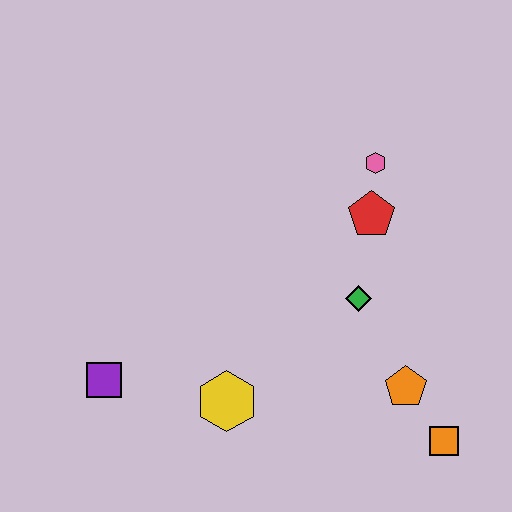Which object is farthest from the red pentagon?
The purple square is farthest from the red pentagon.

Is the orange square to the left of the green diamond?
No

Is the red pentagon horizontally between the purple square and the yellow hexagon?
No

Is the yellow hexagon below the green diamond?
Yes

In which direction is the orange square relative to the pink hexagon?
The orange square is below the pink hexagon.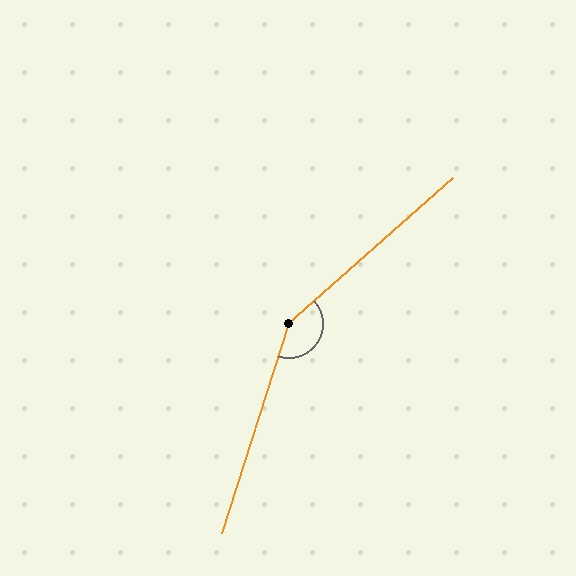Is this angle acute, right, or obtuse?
It is obtuse.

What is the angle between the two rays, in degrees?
Approximately 150 degrees.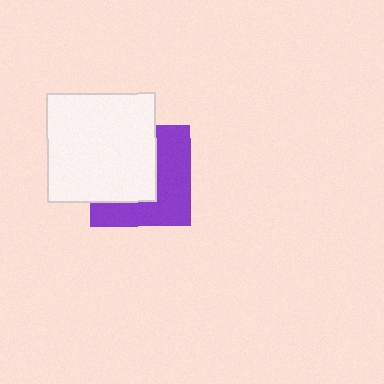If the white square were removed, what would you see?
You would see the complete purple square.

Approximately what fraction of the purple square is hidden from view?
Roughly 51% of the purple square is hidden behind the white square.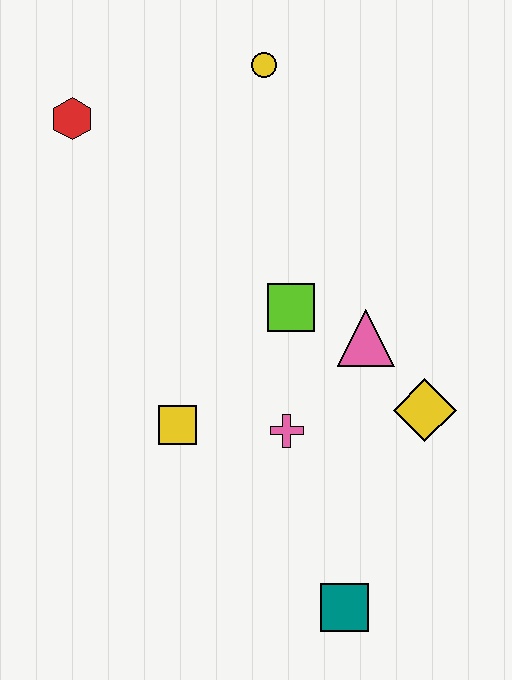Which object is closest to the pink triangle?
The lime square is closest to the pink triangle.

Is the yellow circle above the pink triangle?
Yes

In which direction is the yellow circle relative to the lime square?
The yellow circle is above the lime square.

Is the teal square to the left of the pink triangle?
Yes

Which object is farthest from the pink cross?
The red hexagon is farthest from the pink cross.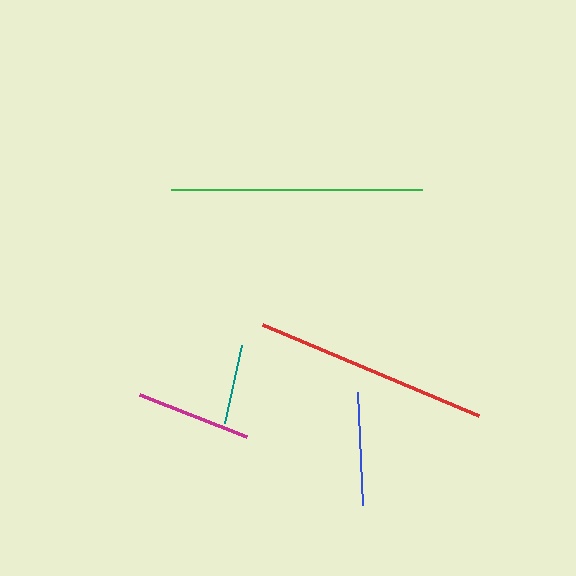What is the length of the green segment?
The green segment is approximately 250 pixels long.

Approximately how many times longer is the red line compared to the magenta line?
The red line is approximately 2.0 times the length of the magenta line.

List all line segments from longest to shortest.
From longest to shortest: green, red, magenta, blue, teal.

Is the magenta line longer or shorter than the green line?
The green line is longer than the magenta line.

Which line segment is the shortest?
The teal line is the shortest at approximately 80 pixels.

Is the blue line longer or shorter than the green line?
The green line is longer than the blue line.